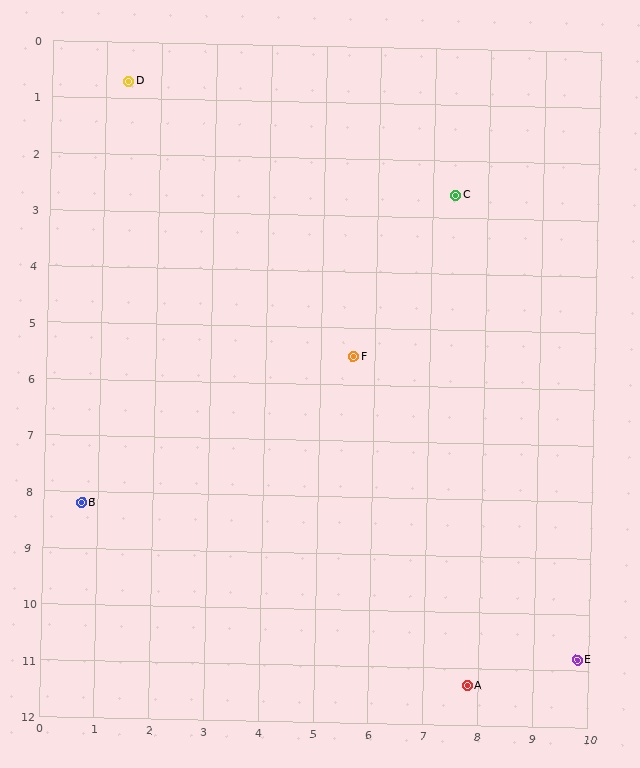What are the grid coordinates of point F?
Point F is at approximately (5.6, 5.5).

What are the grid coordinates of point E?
Point E is at approximately (9.8, 10.8).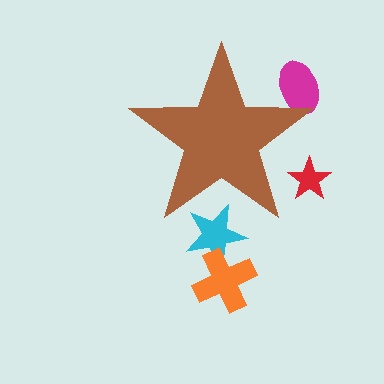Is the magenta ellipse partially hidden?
Yes, the magenta ellipse is partially hidden behind the brown star.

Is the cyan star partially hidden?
Yes, the cyan star is partially hidden behind the brown star.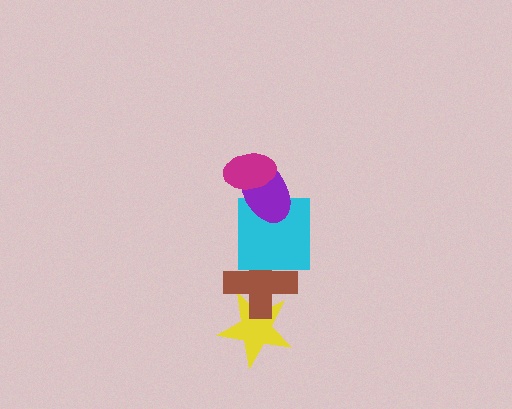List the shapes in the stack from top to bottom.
From top to bottom: the magenta ellipse, the purple ellipse, the cyan square, the brown cross, the yellow star.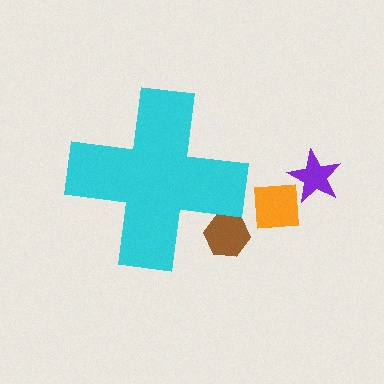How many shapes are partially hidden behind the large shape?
1 shape is partially hidden.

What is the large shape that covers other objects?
A cyan cross.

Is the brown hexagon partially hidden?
Yes, the brown hexagon is partially hidden behind the cyan cross.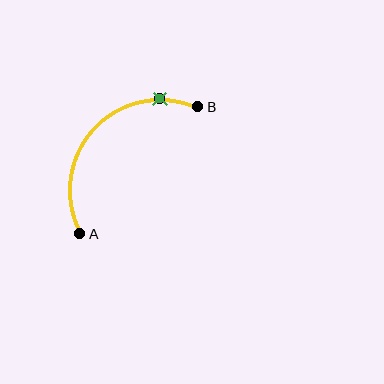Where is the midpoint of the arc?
The arc midpoint is the point on the curve farthest from the straight line joining A and B. It sits above and to the left of that line.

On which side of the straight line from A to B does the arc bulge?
The arc bulges above and to the left of the straight line connecting A and B.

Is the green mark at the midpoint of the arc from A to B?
No. The green mark lies on the arc but is closer to endpoint B. The arc midpoint would be at the point on the curve equidistant along the arc from both A and B.